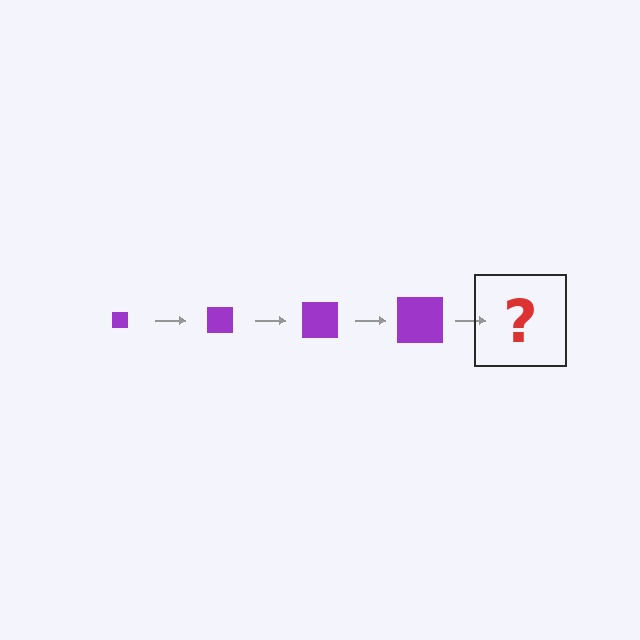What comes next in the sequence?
The next element should be a purple square, larger than the previous one.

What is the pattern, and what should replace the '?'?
The pattern is that the square gets progressively larger each step. The '?' should be a purple square, larger than the previous one.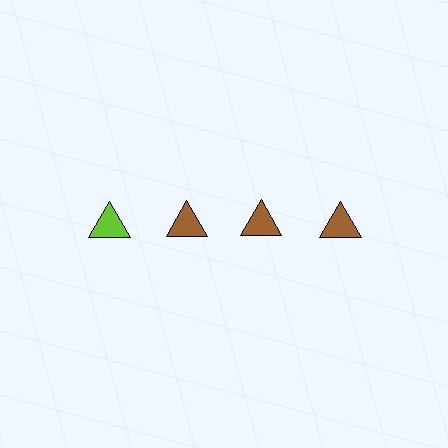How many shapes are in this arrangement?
There are 4 shapes arranged in a grid pattern.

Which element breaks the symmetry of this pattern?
The lime triangle in the top row, leftmost column breaks the symmetry. All other shapes are brown triangles.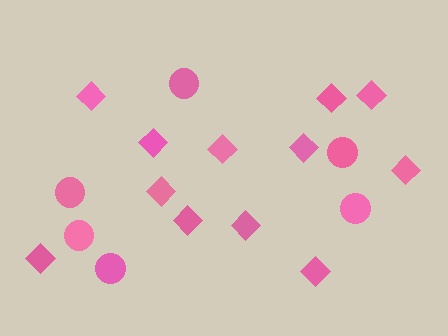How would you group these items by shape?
There are 2 groups: one group of circles (6) and one group of diamonds (12).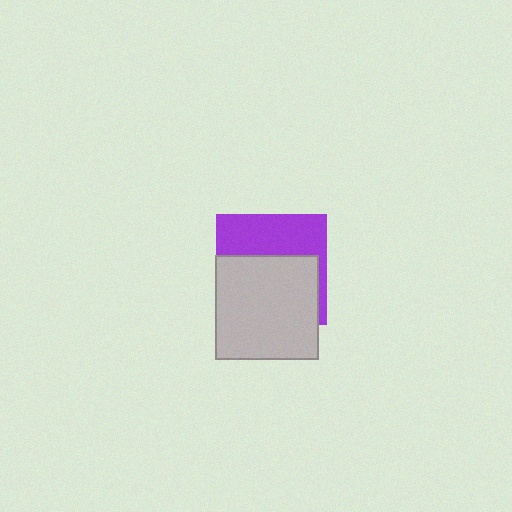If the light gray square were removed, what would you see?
You would see the complete purple square.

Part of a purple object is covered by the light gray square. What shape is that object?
It is a square.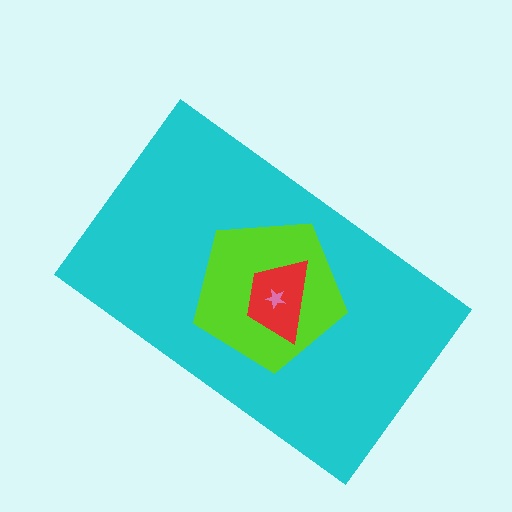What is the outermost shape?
The cyan rectangle.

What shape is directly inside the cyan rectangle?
The lime pentagon.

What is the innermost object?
The pink star.